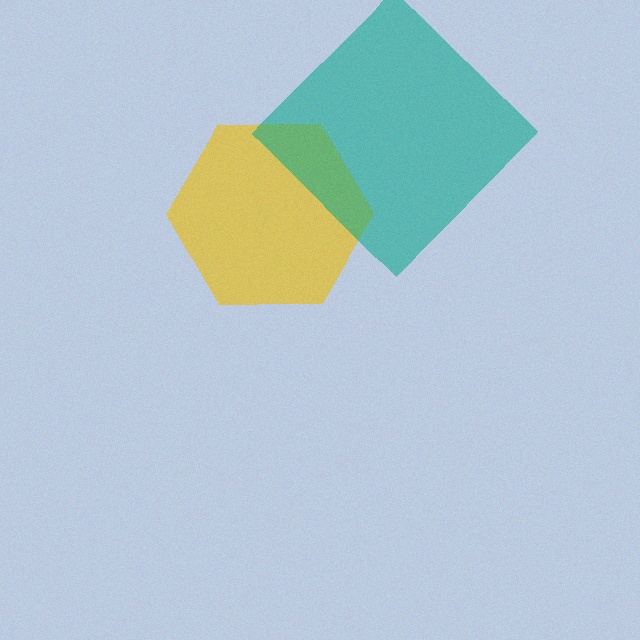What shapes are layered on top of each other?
The layered shapes are: a yellow hexagon, a teal diamond.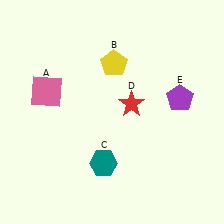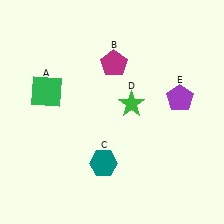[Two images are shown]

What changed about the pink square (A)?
In Image 1, A is pink. In Image 2, it changed to green.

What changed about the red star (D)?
In Image 1, D is red. In Image 2, it changed to green.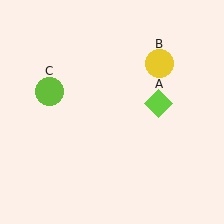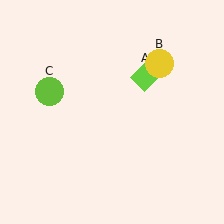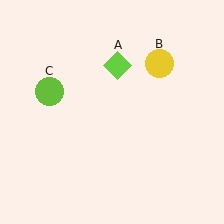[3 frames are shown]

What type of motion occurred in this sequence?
The lime diamond (object A) rotated counterclockwise around the center of the scene.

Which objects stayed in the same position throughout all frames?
Yellow circle (object B) and lime circle (object C) remained stationary.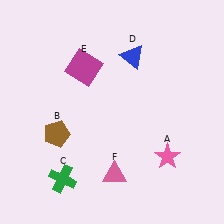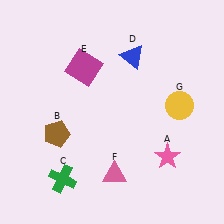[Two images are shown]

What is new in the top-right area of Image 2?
A yellow circle (G) was added in the top-right area of Image 2.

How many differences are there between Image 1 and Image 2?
There is 1 difference between the two images.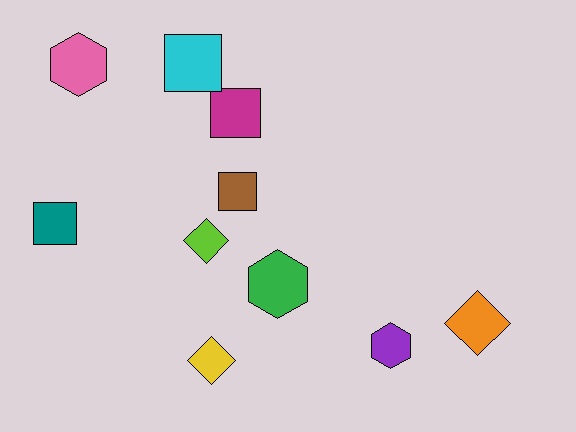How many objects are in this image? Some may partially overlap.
There are 10 objects.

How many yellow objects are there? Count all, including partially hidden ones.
There is 1 yellow object.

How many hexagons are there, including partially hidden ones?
There are 3 hexagons.